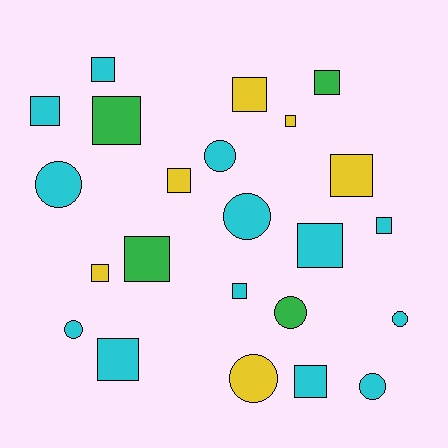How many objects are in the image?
There are 23 objects.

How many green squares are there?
There are 3 green squares.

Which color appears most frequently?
Cyan, with 13 objects.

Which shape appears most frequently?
Square, with 15 objects.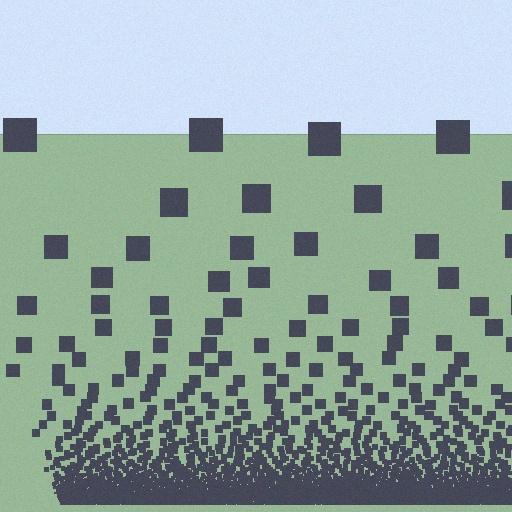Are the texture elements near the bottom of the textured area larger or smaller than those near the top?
Smaller. The gradient is inverted — elements near the bottom are smaller and denser.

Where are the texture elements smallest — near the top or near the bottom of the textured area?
Near the bottom.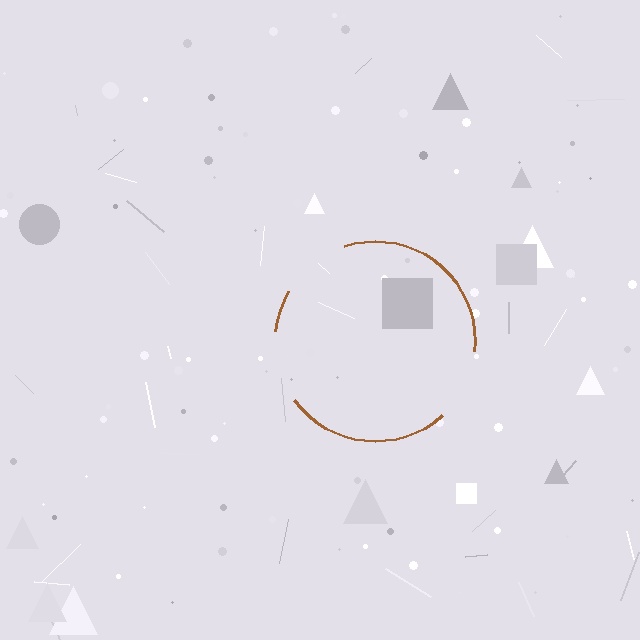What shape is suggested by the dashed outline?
The dashed outline suggests a circle.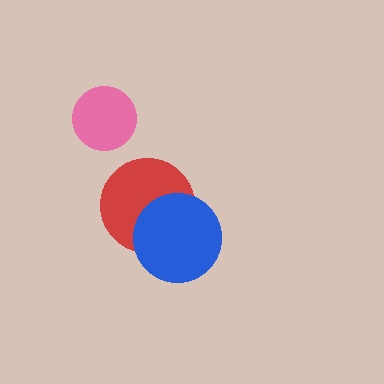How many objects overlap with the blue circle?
1 object overlaps with the blue circle.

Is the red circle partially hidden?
Yes, it is partially covered by another shape.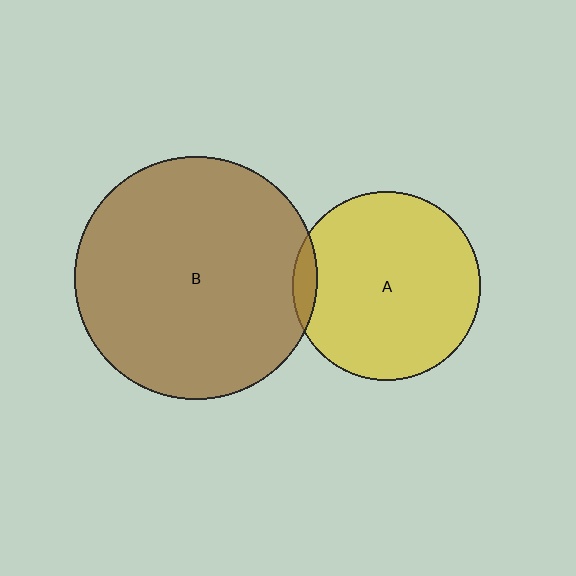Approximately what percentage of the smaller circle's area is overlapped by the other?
Approximately 5%.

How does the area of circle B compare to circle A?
Approximately 1.7 times.